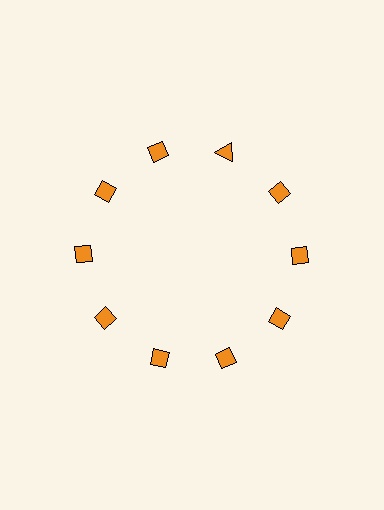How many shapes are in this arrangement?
There are 10 shapes arranged in a ring pattern.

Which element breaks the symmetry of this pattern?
The orange triangle at roughly the 1 o'clock position breaks the symmetry. All other shapes are orange diamonds.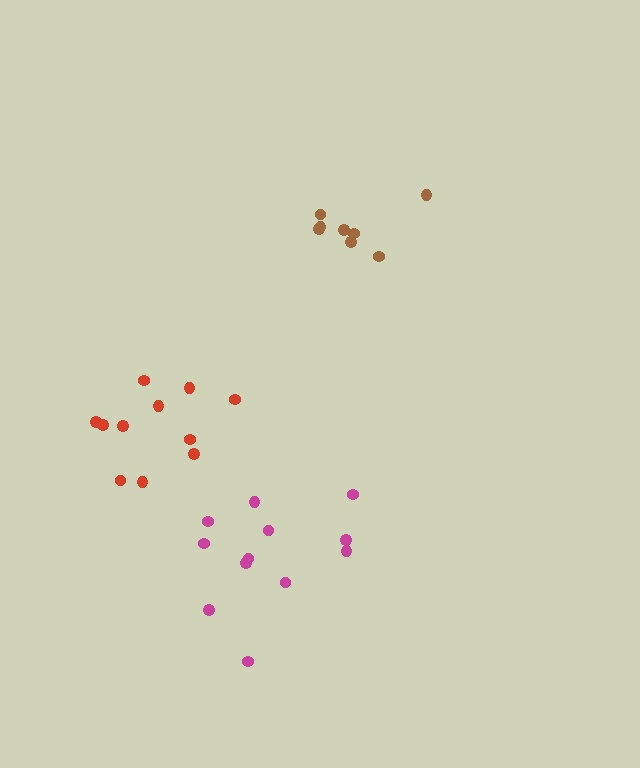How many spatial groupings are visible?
There are 3 spatial groupings.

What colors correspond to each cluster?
The clusters are colored: magenta, brown, red.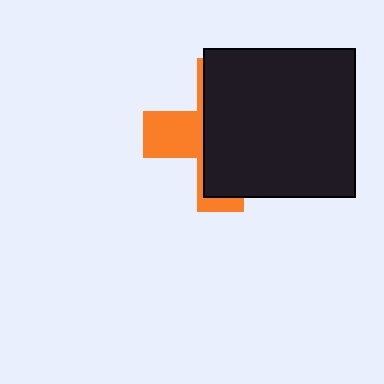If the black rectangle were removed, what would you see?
You would see the complete orange cross.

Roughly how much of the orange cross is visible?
A small part of it is visible (roughly 33%).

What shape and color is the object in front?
The object in front is a black rectangle.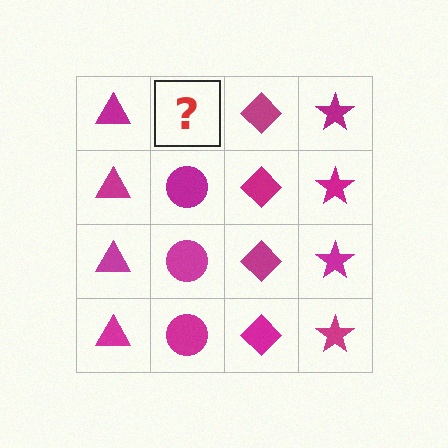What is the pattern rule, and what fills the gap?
The rule is that each column has a consistent shape. The gap should be filled with a magenta circle.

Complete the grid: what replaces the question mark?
The question mark should be replaced with a magenta circle.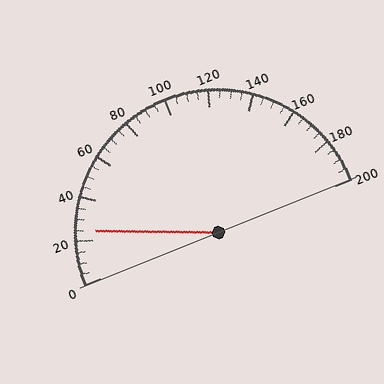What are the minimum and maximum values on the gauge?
The gauge ranges from 0 to 200.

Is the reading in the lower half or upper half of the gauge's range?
The reading is in the lower half of the range (0 to 200).